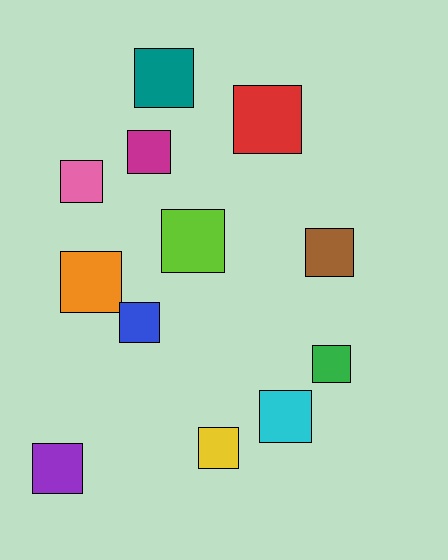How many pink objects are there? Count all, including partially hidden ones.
There is 1 pink object.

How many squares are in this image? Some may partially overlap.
There are 12 squares.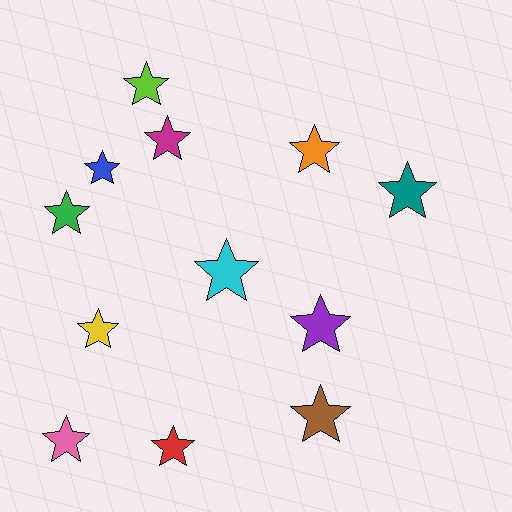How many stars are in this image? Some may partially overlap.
There are 12 stars.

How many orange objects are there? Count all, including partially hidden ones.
There is 1 orange object.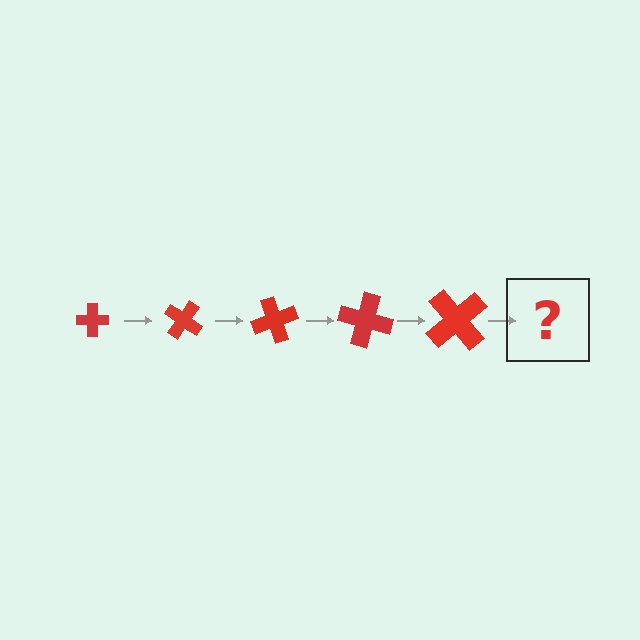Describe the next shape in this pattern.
It should be a cross, larger than the previous one and rotated 175 degrees from the start.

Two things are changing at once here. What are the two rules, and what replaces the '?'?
The two rules are that the cross grows larger each step and it rotates 35 degrees each step. The '?' should be a cross, larger than the previous one and rotated 175 degrees from the start.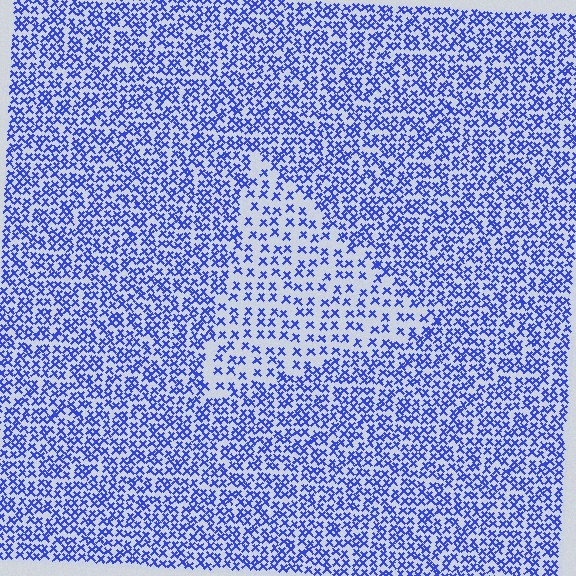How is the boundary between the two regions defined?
The boundary is defined by a change in element density (approximately 2.0x ratio). All elements are the same color, size, and shape.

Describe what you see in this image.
The image contains small blue elements arranged at two different densities. A triangle-shaped region is visible where the elements are less densely packed than the surrounding area.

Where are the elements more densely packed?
The elements are more densely packed outside the triangle boundary.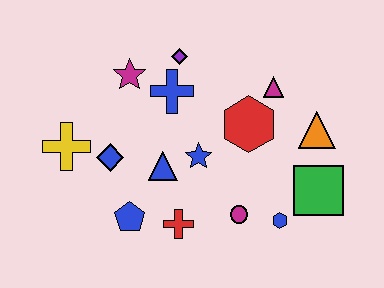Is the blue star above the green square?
Yes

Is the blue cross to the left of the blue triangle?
No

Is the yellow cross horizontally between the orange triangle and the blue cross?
No